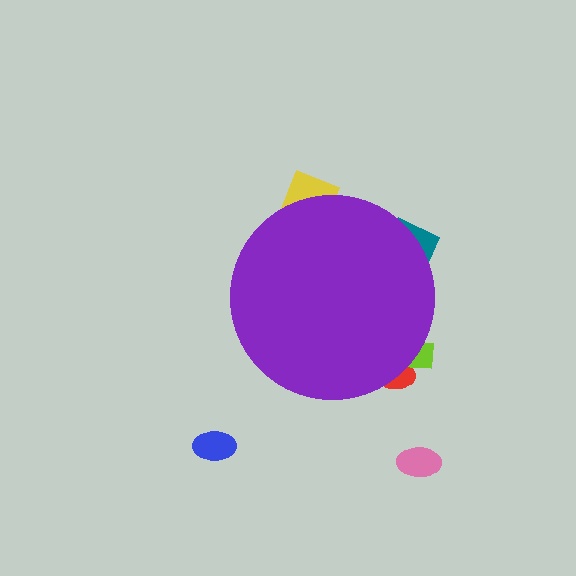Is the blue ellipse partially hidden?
No, the blue ellipse is fully visible.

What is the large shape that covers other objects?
A purple circle.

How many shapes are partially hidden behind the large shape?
4 shapes are partially hidden.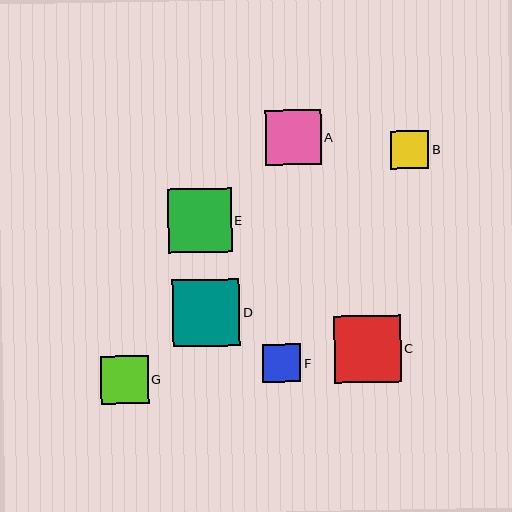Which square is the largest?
Square D is the largest with a size of approximately 67 pixels.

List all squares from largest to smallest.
From largest to smallest: D, C, E, A, G, B, F.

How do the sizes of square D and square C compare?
Square D and square C are approximately the same size.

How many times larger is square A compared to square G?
Square A is approximately 1.2 times the size of square G.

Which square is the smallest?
Square F is the smallest with a size of approximately 38 pixels.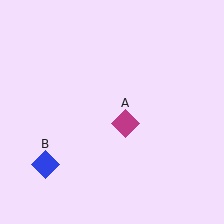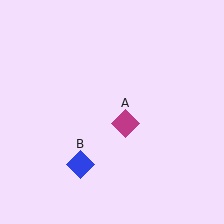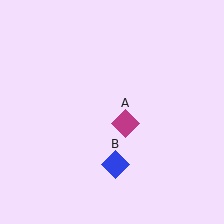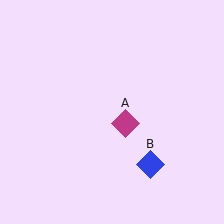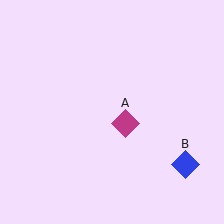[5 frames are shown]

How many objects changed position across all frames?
1 object changed position: blue diamond (object B).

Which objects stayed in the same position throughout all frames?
Magenta diamond (object A) remained stationary.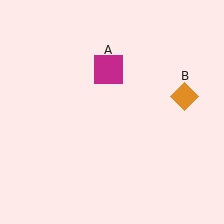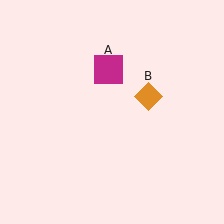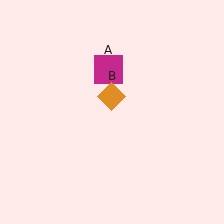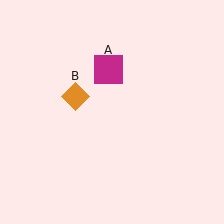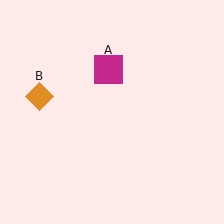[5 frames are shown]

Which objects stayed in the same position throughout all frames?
Magenta square (object A) remained stationary.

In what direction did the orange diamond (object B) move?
The orange diamond (object B) moved left.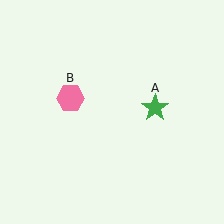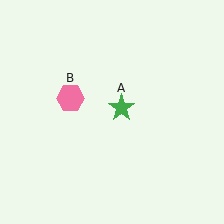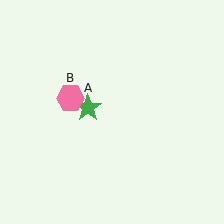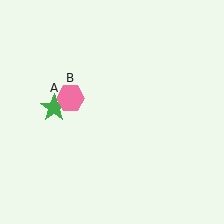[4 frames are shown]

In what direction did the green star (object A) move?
The green star (object A) moved left.